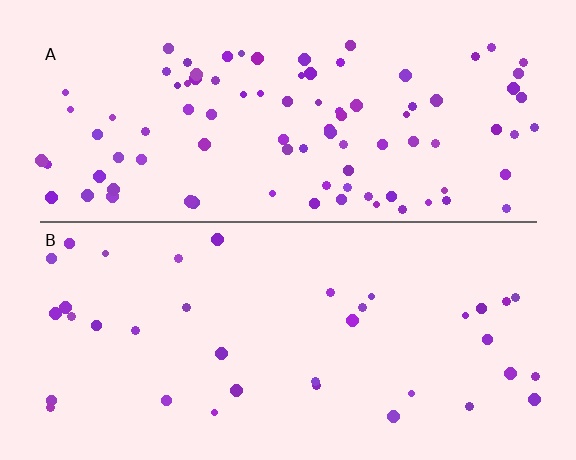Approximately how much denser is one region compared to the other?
Approximately 2.6× — region A over region B.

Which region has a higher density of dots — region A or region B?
A (the top).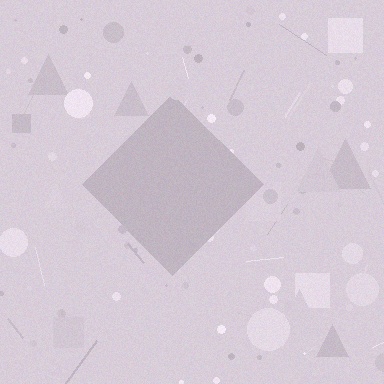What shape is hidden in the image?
A diamond is hidden in the image.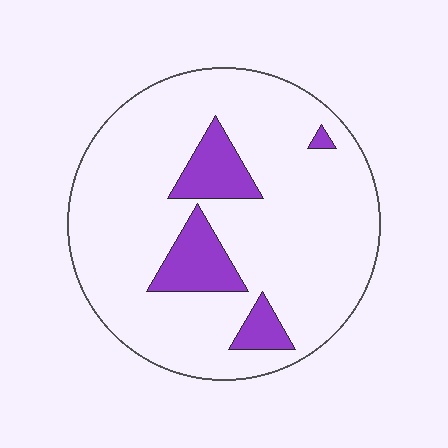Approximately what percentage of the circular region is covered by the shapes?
Approximately 15%.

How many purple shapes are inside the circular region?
4.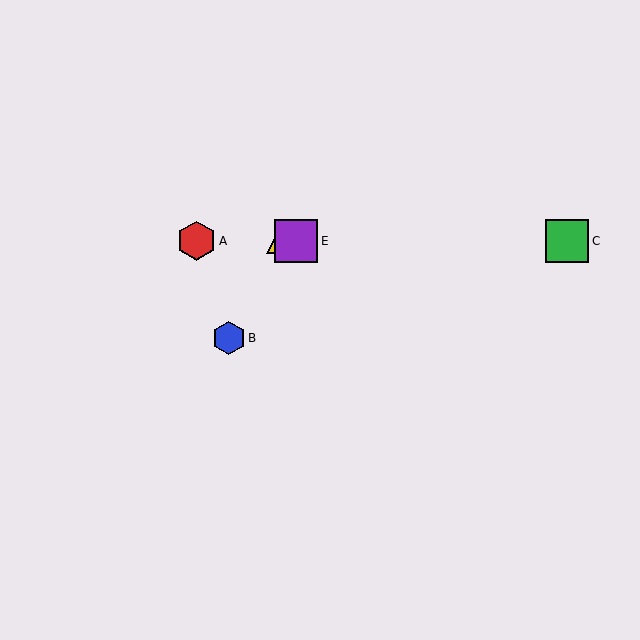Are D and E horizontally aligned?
Yes, both are at y≈241.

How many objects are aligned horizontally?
4 objects (A, C, D, E) are aligned horizontally.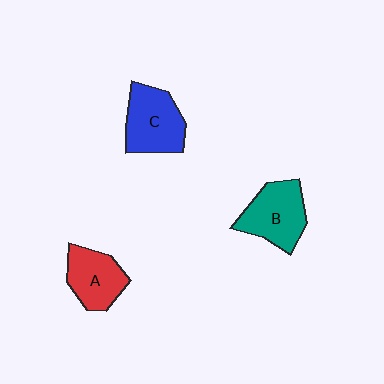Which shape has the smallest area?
Shape A (red).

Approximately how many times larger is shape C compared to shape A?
Approximately 1.2 times.